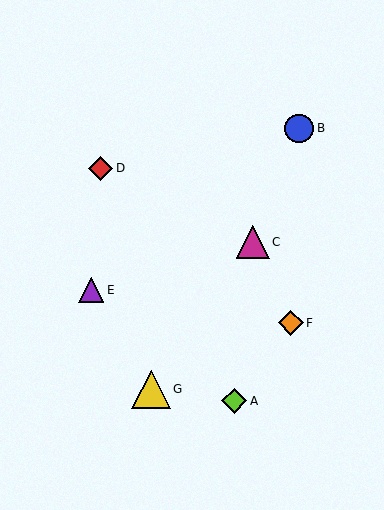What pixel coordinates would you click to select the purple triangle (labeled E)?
Click at (91, 290) to select the purple triangle E.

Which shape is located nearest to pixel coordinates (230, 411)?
The lime diamond (labeled A) at (234, 401) is nearest to that location.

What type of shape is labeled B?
Shape B is a blue circle.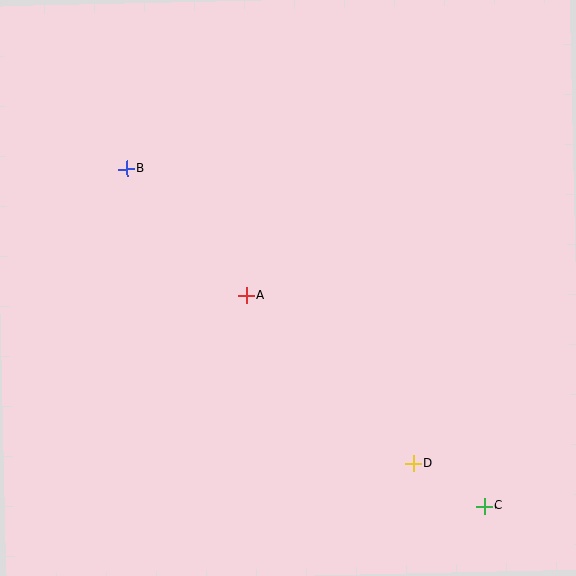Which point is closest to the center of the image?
Point A at (246, 295) is closest to the center.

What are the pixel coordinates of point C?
Point C is at (484, 506).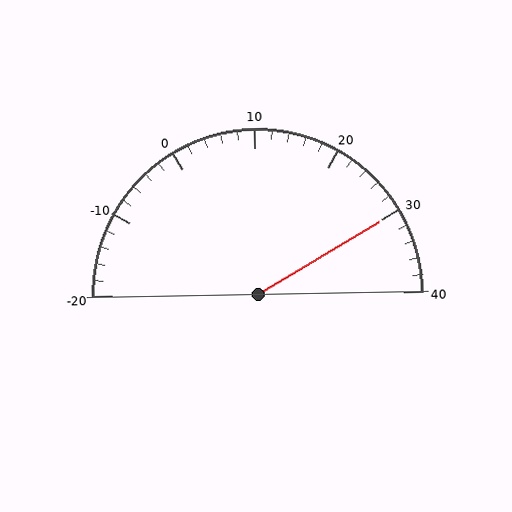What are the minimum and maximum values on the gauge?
The gauge ranges from -20 to 40.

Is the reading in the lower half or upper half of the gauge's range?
The reading is in the upper half of the range (-20 to 40).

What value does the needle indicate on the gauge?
The needle indicates approximately 30.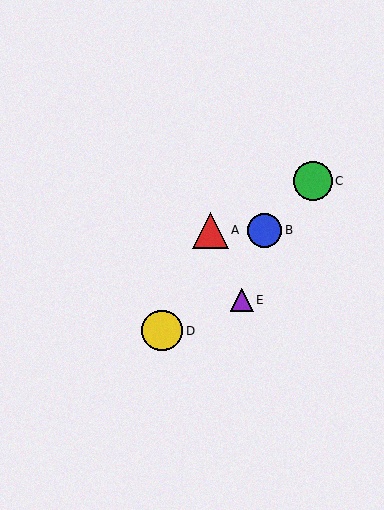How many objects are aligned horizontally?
2 objects (A, B) are aligned horizontally.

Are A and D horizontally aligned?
No, A is at y≈230 and D is at y≈331.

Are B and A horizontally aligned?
Yes, both are at y≈230.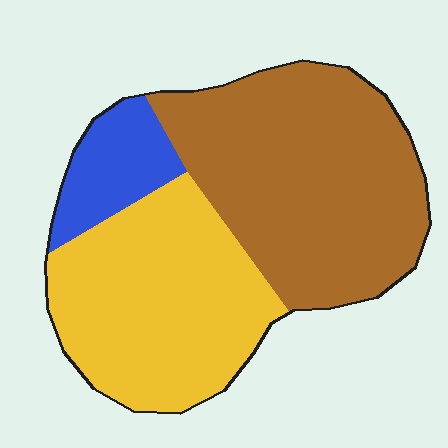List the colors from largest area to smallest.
From largest to smallest: brown, yellow, blue.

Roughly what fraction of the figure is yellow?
Yellow covers about 40% of the figure.